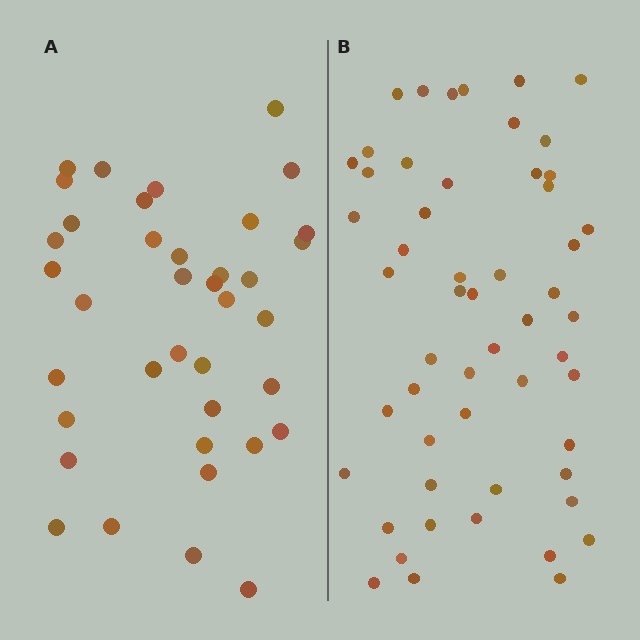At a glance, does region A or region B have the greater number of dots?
Region B (the right region) has more dots.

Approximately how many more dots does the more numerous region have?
Region B has approximately 15 more dots than region A.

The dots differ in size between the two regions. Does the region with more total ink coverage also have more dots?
No. Region A has more total ink coverage because its dots are larger, but region B actually contains more individual dots. Total area can be misleading — the number of items is what matters here.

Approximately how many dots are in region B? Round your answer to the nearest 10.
About 50 dots. (The exact count is 54, which rounds to 50.)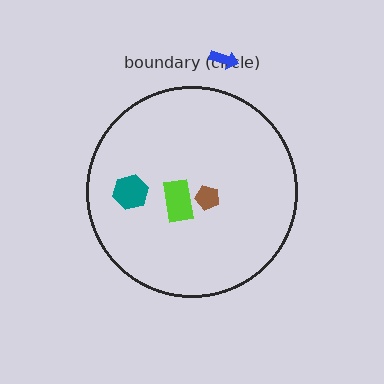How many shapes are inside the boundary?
3 inside, 1 outside.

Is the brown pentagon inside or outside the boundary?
Inside.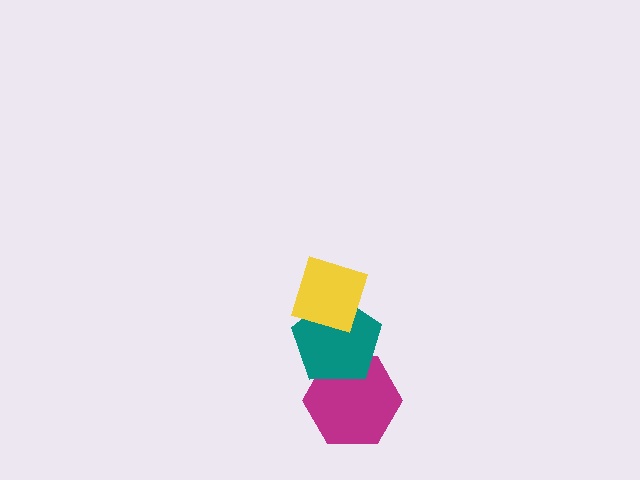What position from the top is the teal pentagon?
The teal pentagon is 2nd from the top.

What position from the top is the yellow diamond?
The yellow diamond is 1st from the top.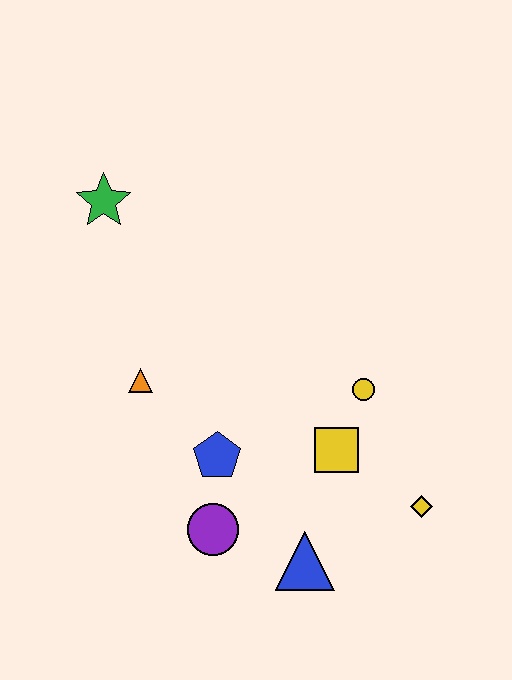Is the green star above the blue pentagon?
Yes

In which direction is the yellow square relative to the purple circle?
The yellow square is to the right of the purple circle.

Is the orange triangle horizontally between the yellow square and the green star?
Yes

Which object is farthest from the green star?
The yellow diamond is farthest from the green star.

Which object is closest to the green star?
The orange triangle is closest to the green star.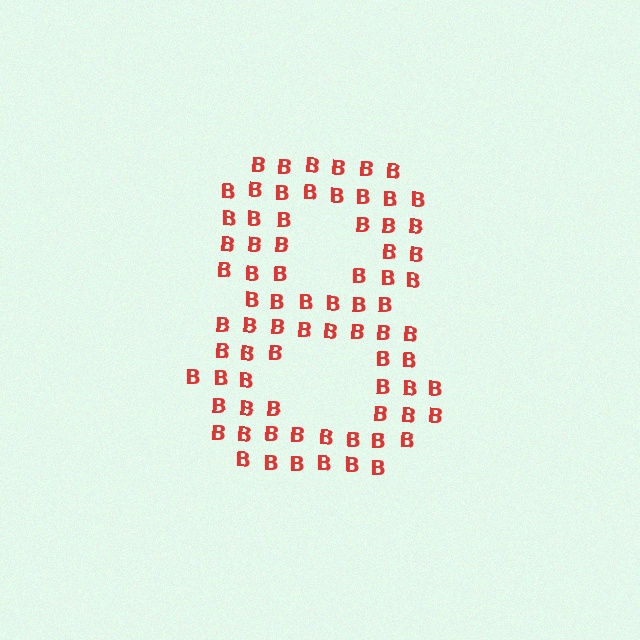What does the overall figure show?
The overall figure shows the digit 8.